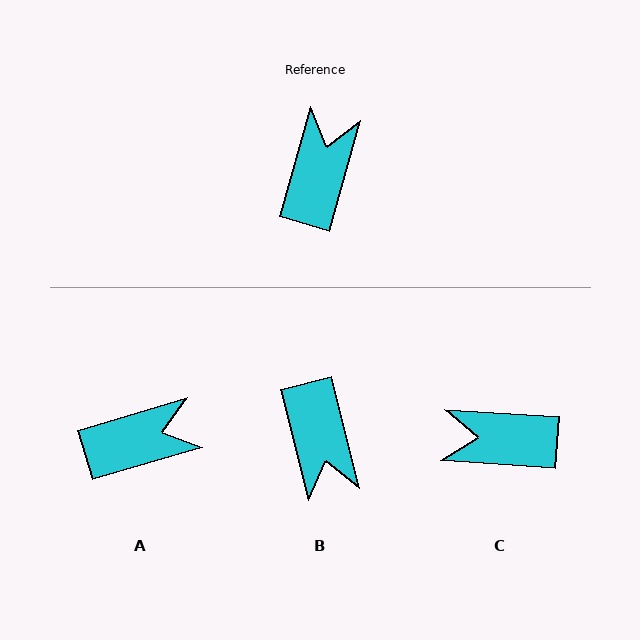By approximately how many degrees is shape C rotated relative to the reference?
Approximately 102 degrees counter-clockwise.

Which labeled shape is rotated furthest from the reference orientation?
B, about 150 degrees away.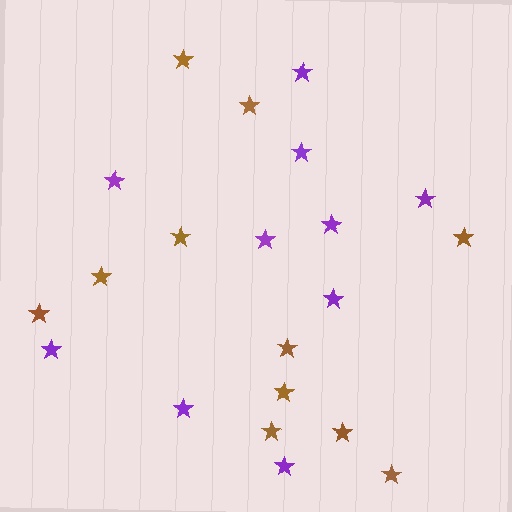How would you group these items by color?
There are 2 groups: one group of purple stars (10) and one group of brown stars (11).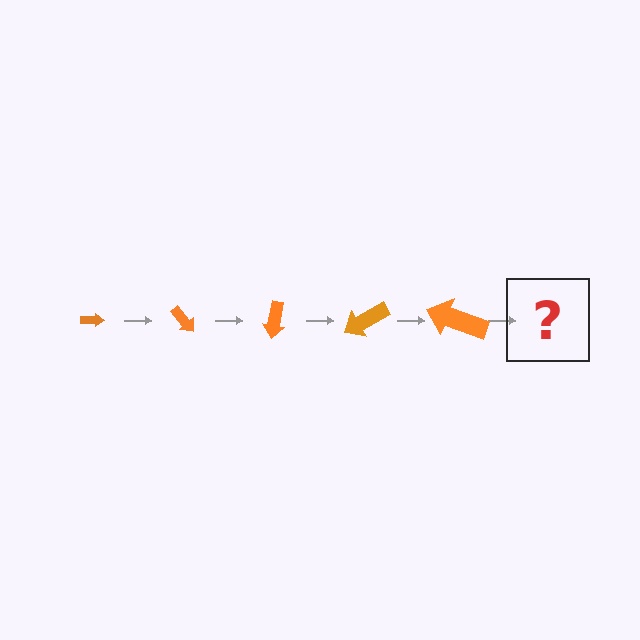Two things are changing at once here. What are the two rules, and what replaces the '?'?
The two rules are that the arrow grows larger each step and it rotates 50 degrees each step. The '?' should be an arrow, larger than the previous one and rotated 250 degrees from the start.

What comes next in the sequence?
The next element should be an arrow, larger than the previous one and rotated 250 degrees from the start.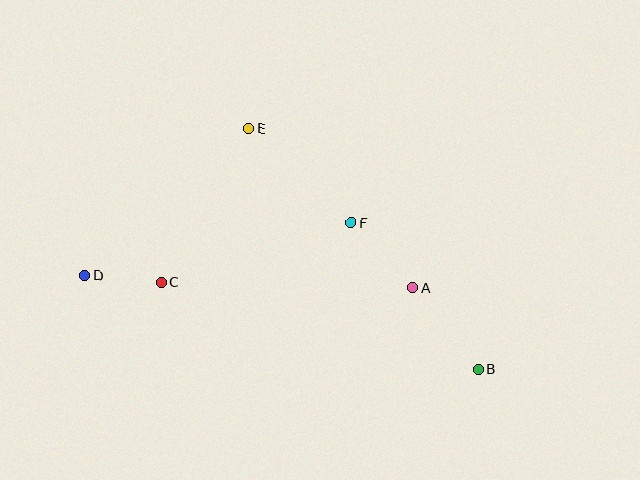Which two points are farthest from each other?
Points B and D are farthest from each other.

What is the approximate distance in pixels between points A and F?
The distance between A and F is approximately 89 pixels.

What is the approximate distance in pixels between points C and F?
The distance between C and F is approximately 199 pixels.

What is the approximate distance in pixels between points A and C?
The distance between A and C is approximately 252 pixels.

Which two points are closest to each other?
Points C and D are closest to each other.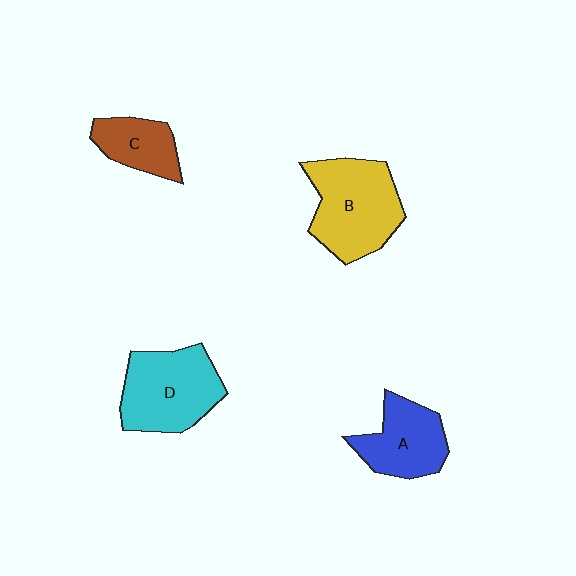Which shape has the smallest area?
Shape C (brown).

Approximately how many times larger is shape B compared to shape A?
Approximately 1.4 times.